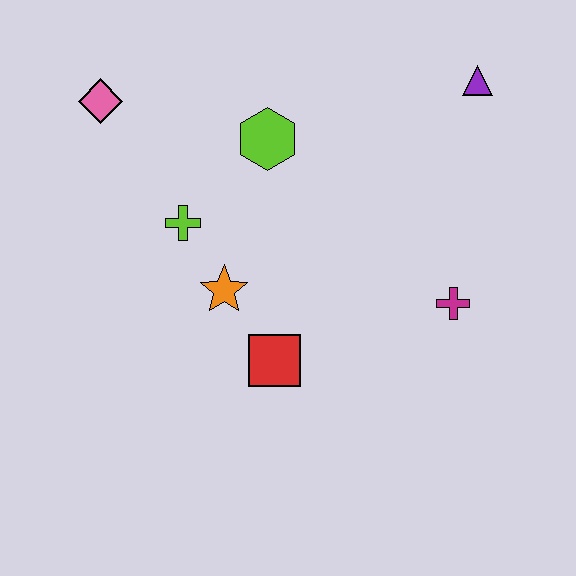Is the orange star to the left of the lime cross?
No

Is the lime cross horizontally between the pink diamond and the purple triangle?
Yes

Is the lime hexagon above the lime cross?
Yes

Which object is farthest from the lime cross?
The purple triangle is farthest from the lime cross.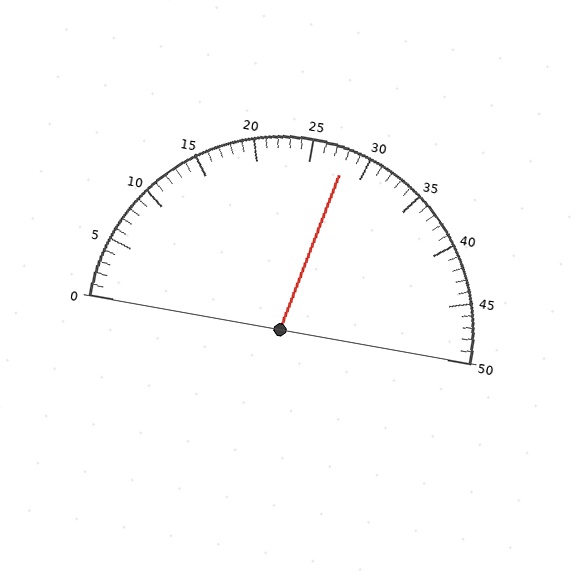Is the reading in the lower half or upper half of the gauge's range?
The reading is in the upper half of the range (0 to 50).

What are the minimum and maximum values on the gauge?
The gauge ranges from 0 to 50.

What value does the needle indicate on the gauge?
The needle indicates approximately 28.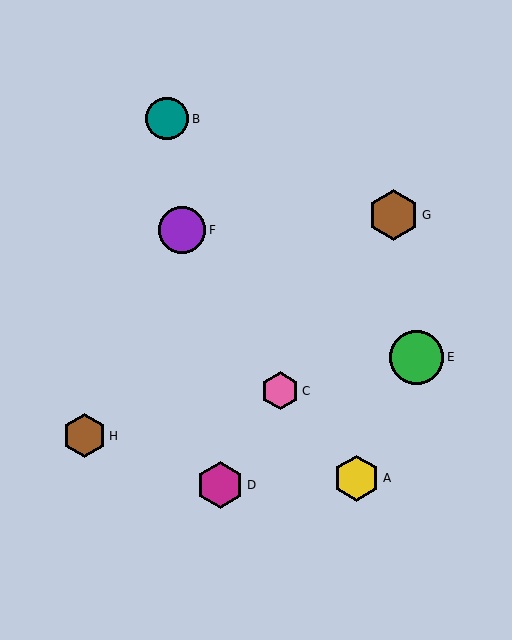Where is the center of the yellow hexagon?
The center of the yellow hexagon is at (357, 478).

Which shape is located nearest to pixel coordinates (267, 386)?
The pink hexagon (labeled C) at (280, 391) is nearest to that location.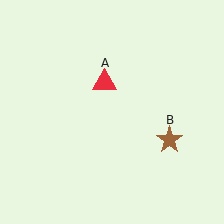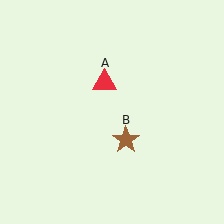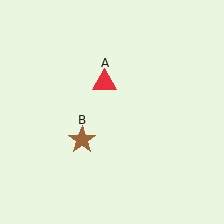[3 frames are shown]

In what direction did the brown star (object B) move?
The brown star (object B) moved left.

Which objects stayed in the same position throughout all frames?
Red triangle (object A) remained stationary.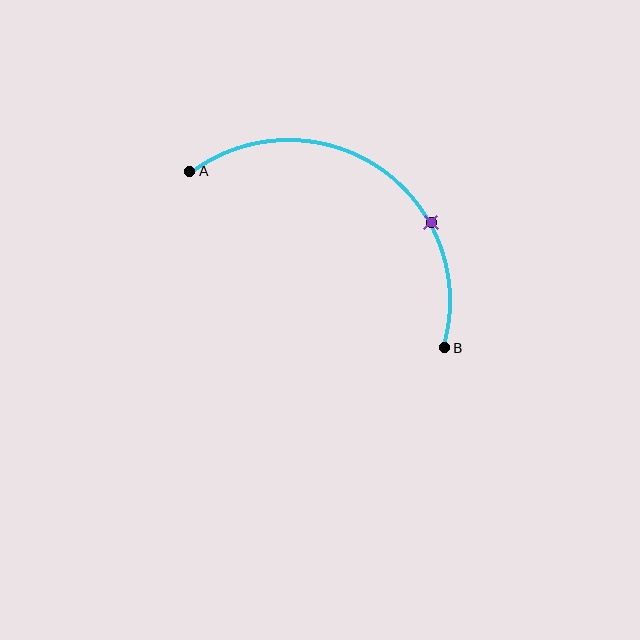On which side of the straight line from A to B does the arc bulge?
The arc bulges above and to the right of the straight line connecting A and B.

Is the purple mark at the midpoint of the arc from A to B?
No. The purple mark lies on the arc but is closer to endpoint B. The arc midpoint would be at the point on the curve equidistant along the arc from both A and B.